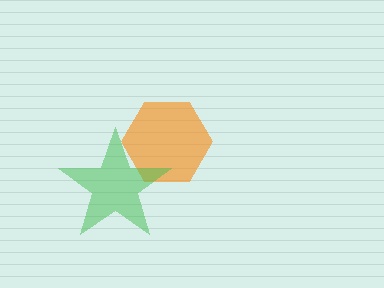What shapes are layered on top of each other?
The layered shapes are: an orange hexagon, a green star.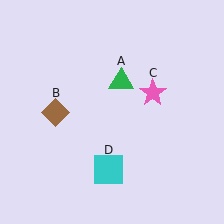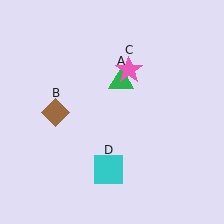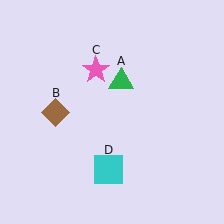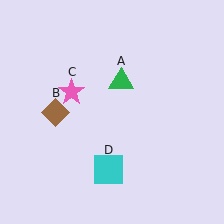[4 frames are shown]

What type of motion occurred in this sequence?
The pink star (object C) rotated counterclockwise around the center of the scene.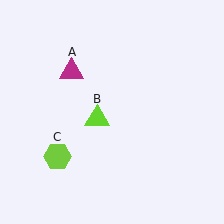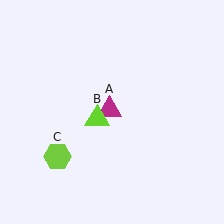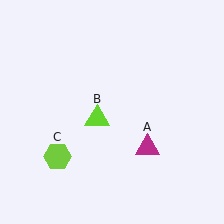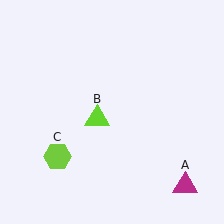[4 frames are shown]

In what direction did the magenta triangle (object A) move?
The magenta triangle (object A) moved down and to the right.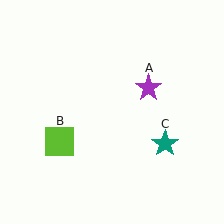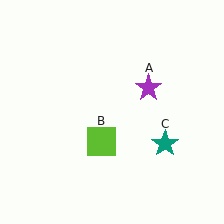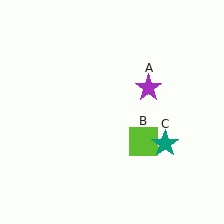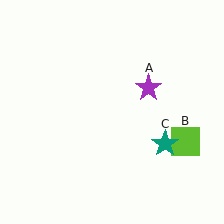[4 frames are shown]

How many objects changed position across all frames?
1 object changed position: lime square (object B).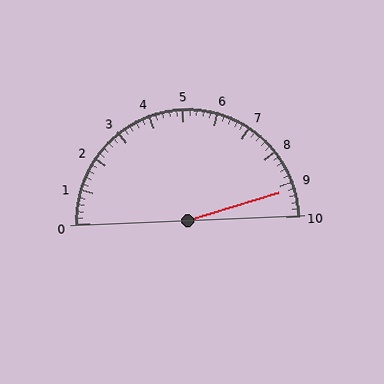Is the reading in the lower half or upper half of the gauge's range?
The reading is in the upper half of the range (0 to 10).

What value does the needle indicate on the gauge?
The needle indicates approximately 9.2.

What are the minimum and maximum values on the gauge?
The gauge ranges from 0 to 10.